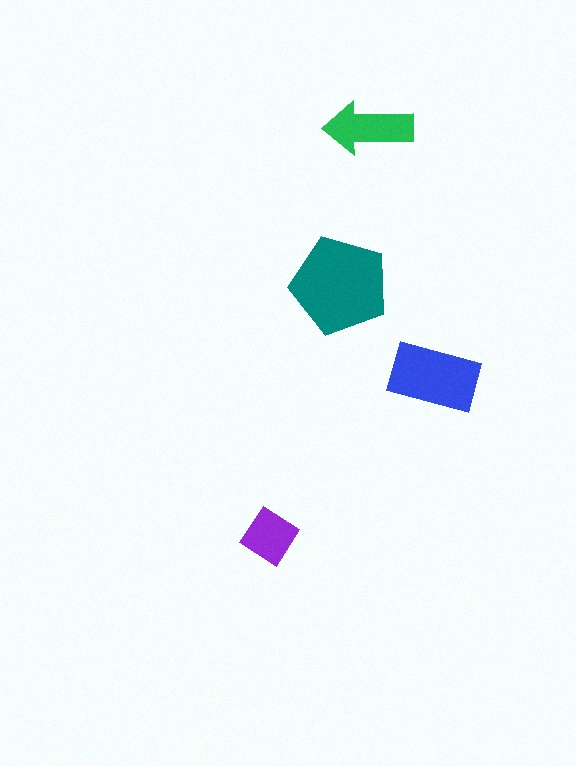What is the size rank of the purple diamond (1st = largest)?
4th.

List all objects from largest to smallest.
The teal pentagon, the blue rectangle, the green arrow, the purple diamond.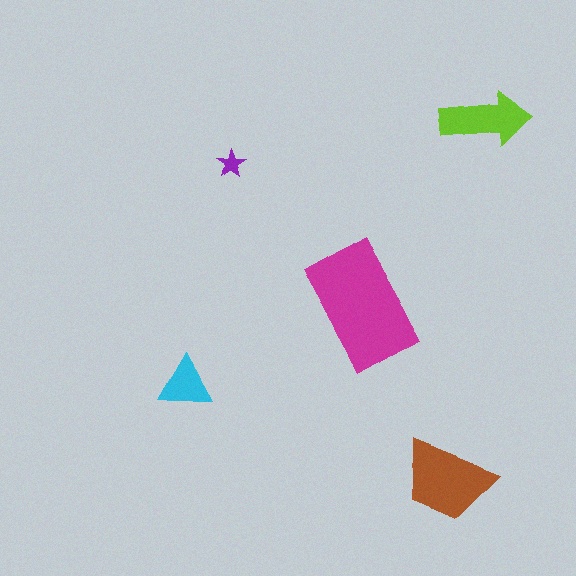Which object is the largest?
The magenta rectangle.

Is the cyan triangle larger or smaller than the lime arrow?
Smaller.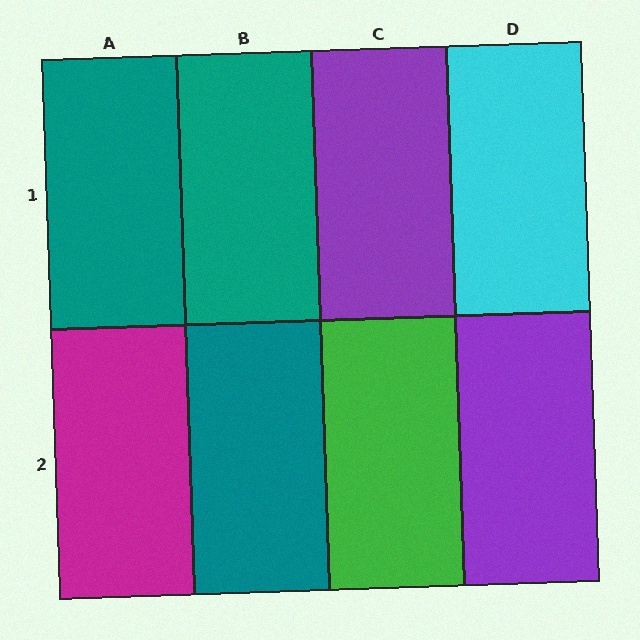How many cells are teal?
3 cells are teal.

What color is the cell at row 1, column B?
Teal.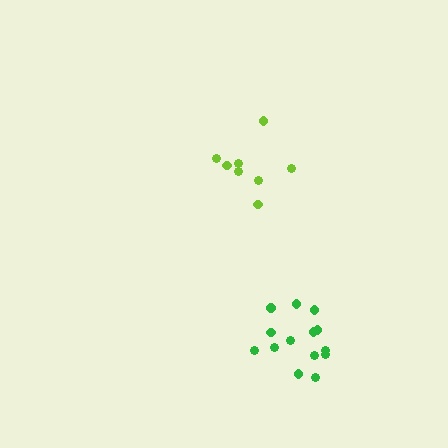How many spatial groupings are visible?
There are 2 spatial groupings.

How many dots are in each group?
Group 1: 8 dots, Group 2: 14 dots (22 total).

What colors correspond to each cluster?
The clusters are colored: lime, green.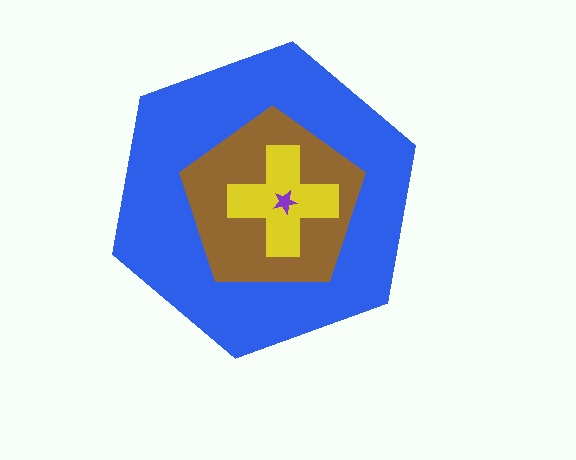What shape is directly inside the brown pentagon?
The yellow cross.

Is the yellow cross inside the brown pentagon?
Yes.